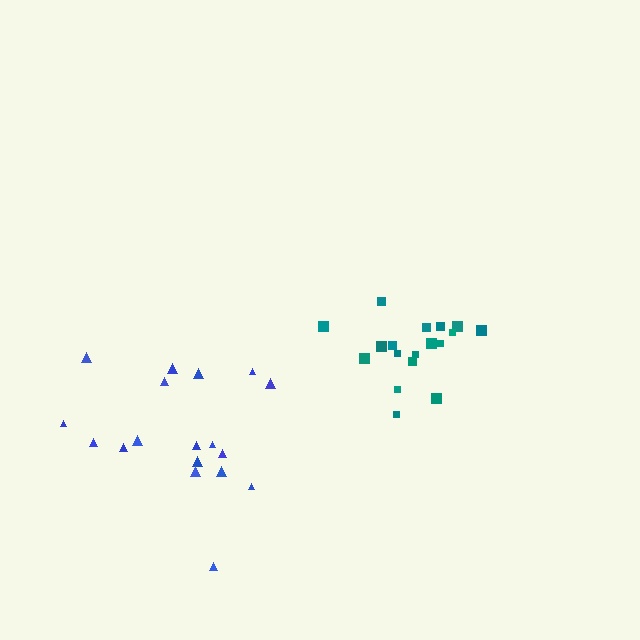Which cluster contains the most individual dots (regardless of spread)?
Blue (18).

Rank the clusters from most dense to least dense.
teal, blue.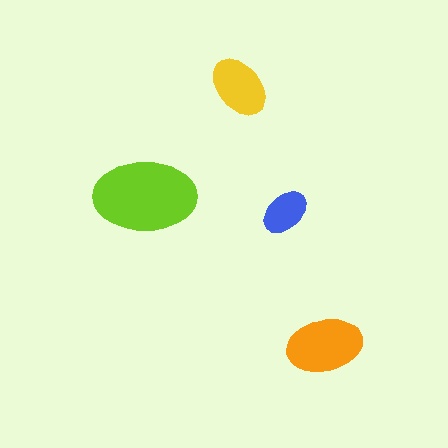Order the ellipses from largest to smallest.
the lime one, the orange one, the yellow one, the blue one.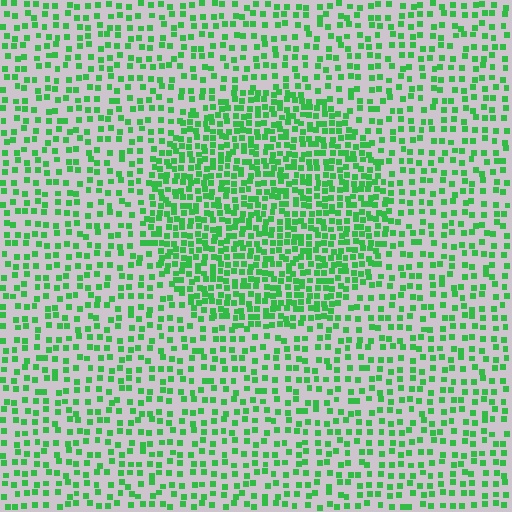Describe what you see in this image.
The image contains small green elements arranged at two different densities. A circle-shaped region is visible where the elements are more densely packed than the surrounding area.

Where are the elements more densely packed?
The elements are more densely packed inside the circle boundary.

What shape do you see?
I see a circle.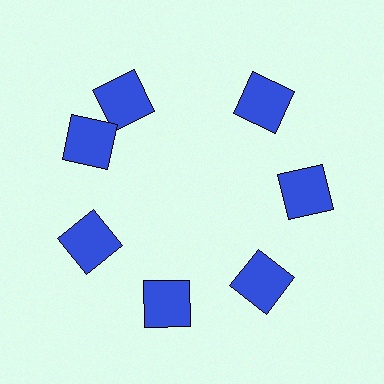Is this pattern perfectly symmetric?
No. The 7 blue squares are arranged in a ring, but one element near the 12 o'clock position is rotated out of alignment along the ring, breaking the 7-fold rotational symmetry.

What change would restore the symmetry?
The symmetry would be restored by rotating it back into even spacing with its neighbors so that all 7 squares sit at equal angles and equal distance from the center.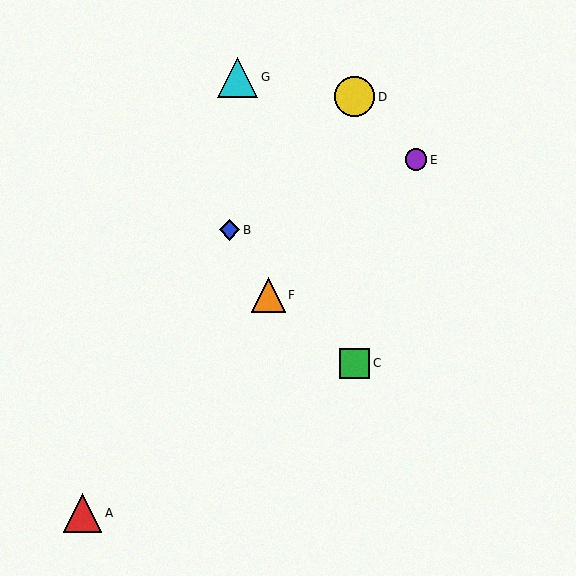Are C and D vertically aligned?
Yes, both are at x≈354.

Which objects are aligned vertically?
Objects C, D are aligned vertically.